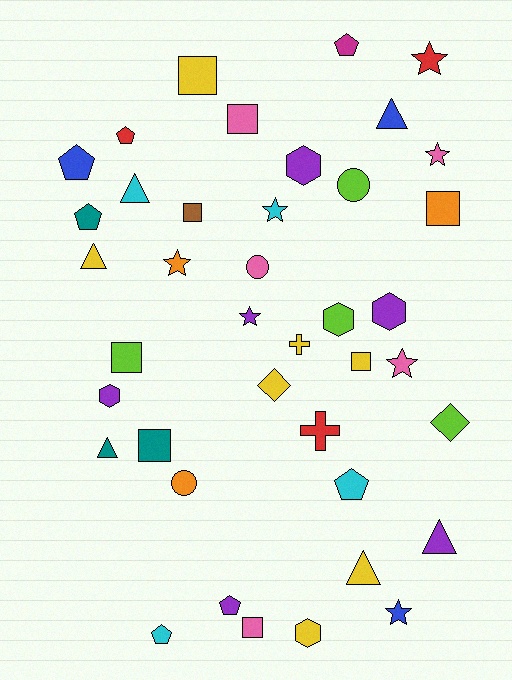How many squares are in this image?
There are 8 squares.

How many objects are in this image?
There are 40 objects.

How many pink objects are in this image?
There are 5 pink objects.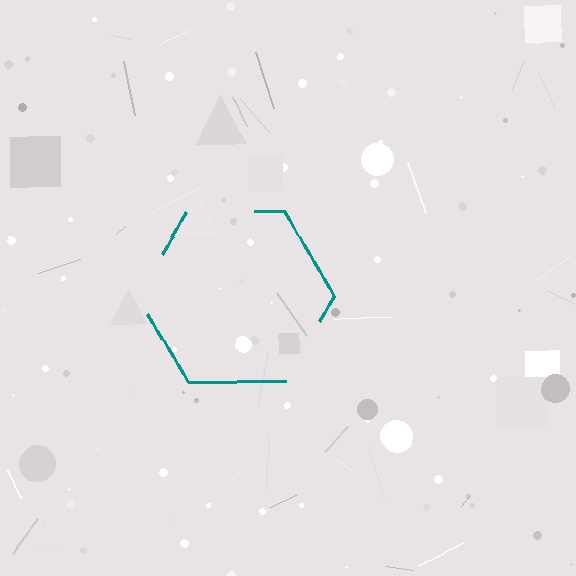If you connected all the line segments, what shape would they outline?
They would outline a hexagon.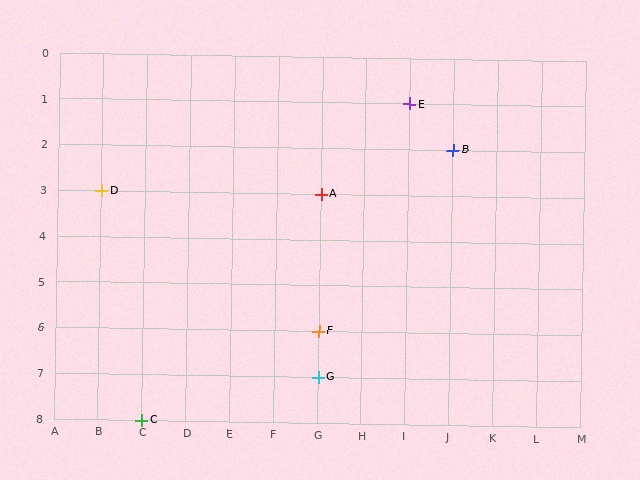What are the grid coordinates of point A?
Point A is at grid coordinates (G, 3).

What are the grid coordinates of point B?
Point B is at grid coordinates (J, 2).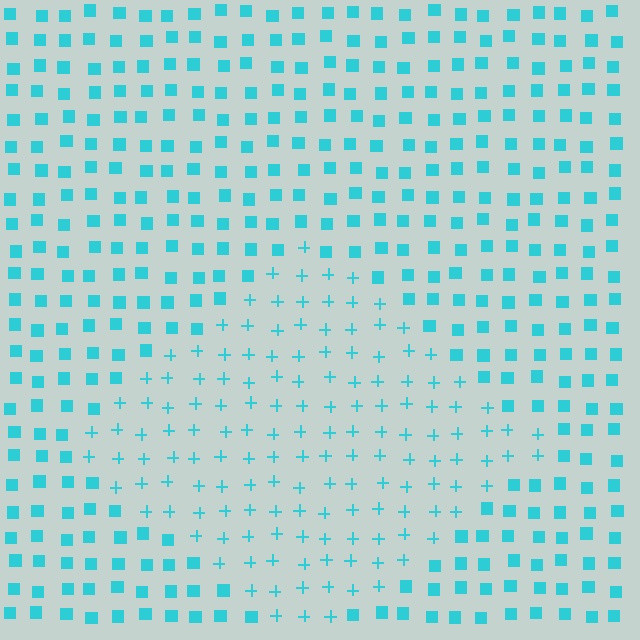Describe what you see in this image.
The image is filled with small cyan elements arranged in a uniform grid. A diamond-shaped region contains plus signs, while the surrounding area contains squares. The boundary is defined purely by the change in element shape.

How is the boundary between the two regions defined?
The boundary is defined by a change in element shape: plus signs inside vs. squares outside. All elements share the same color and spacing.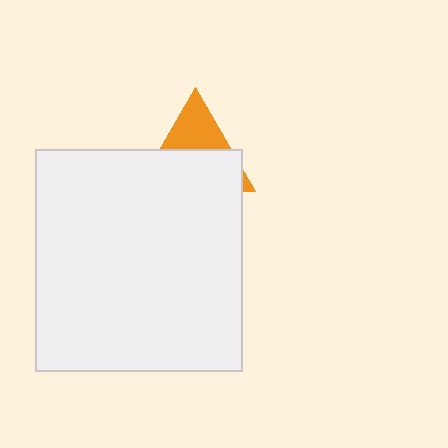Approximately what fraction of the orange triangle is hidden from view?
Roughly 62% of the orange triangle is hidden behind the white rectangle.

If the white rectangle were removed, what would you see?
You would see the complete orange triangle.